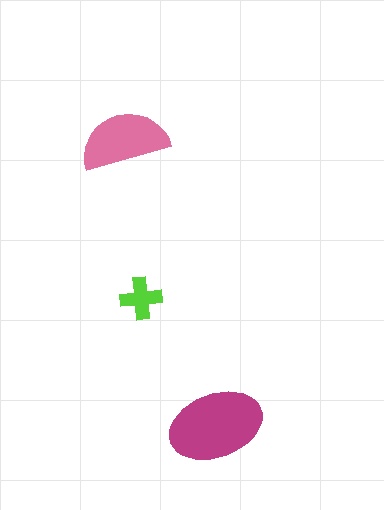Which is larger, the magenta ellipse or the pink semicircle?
The magenta ellipse.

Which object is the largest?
The magenta ellipse.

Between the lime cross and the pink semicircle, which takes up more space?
The pink semicircle.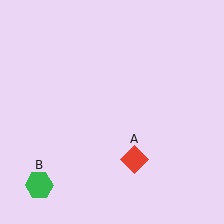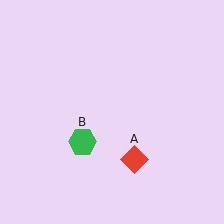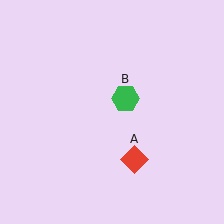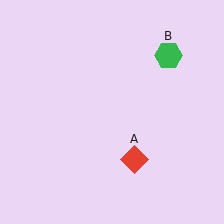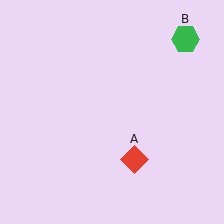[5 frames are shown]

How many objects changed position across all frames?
1 object changed position: green hexagon (object B).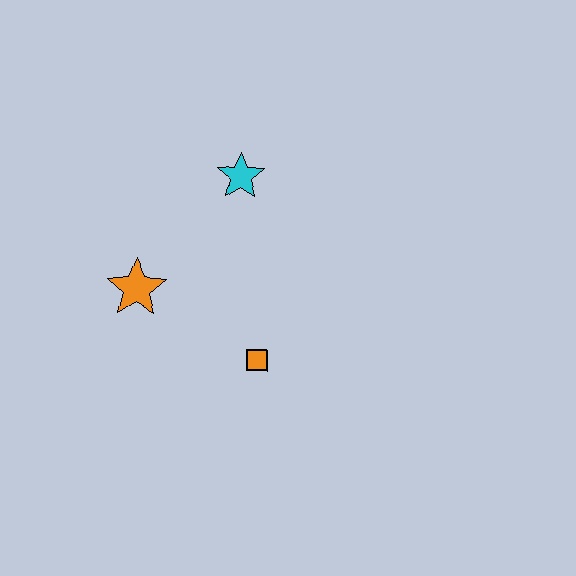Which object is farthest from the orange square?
The cyan star is farthest from the orange square.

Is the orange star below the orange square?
No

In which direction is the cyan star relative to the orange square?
The cyan star is above the orange square.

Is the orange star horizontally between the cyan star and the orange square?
No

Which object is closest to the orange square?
The orange star is closest to the orange square.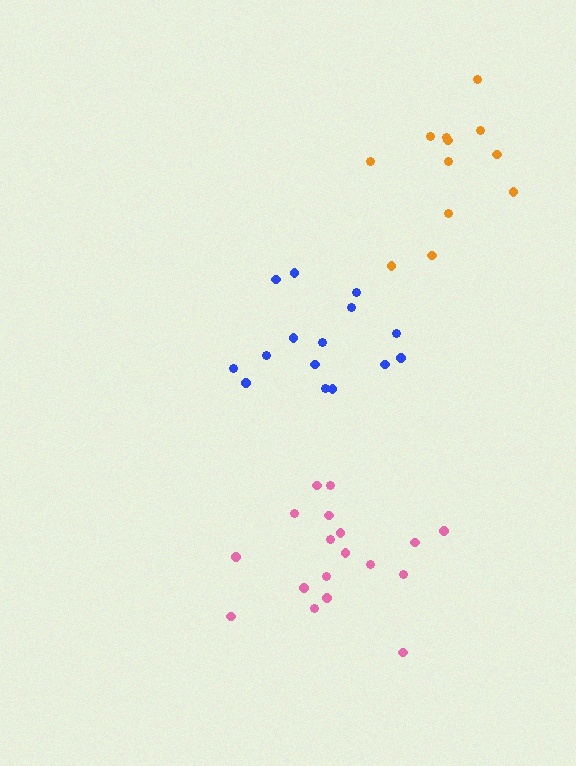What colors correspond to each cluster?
The clusters are colored: orange, blue, pink.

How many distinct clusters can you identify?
There are 3 distinct clusters.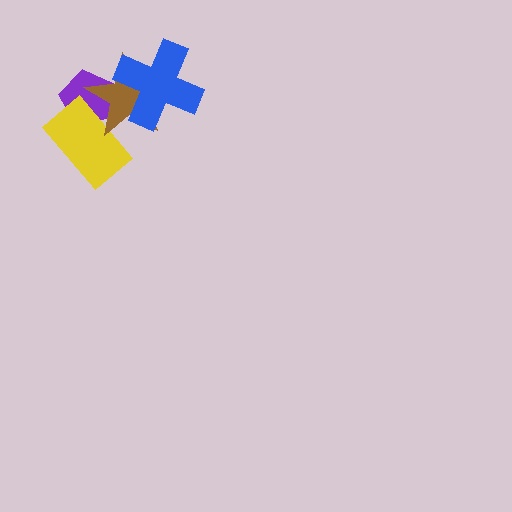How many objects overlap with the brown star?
3 objects overlap with the brown star.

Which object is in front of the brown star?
The blue cross is in front of the brown star.